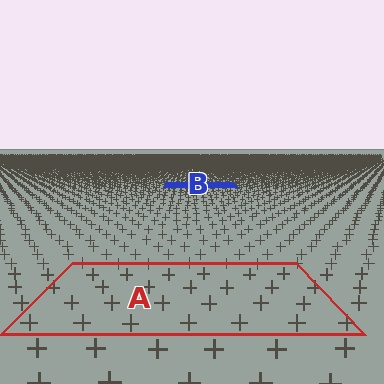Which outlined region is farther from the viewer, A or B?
Region B is farther from the viewer — the texture elements inside it appear smaller and more densely packed.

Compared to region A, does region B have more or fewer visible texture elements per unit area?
Region B has more texture elements per unit area — they are packed more densely because it is farther away.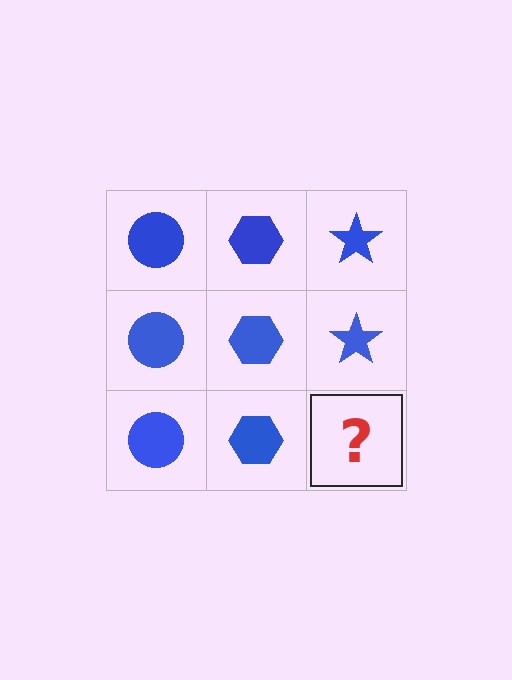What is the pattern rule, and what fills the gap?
The rule is that each column has a consistent shape. The gap should be filled with a blue star.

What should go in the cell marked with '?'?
The missing cell should contain a blue star.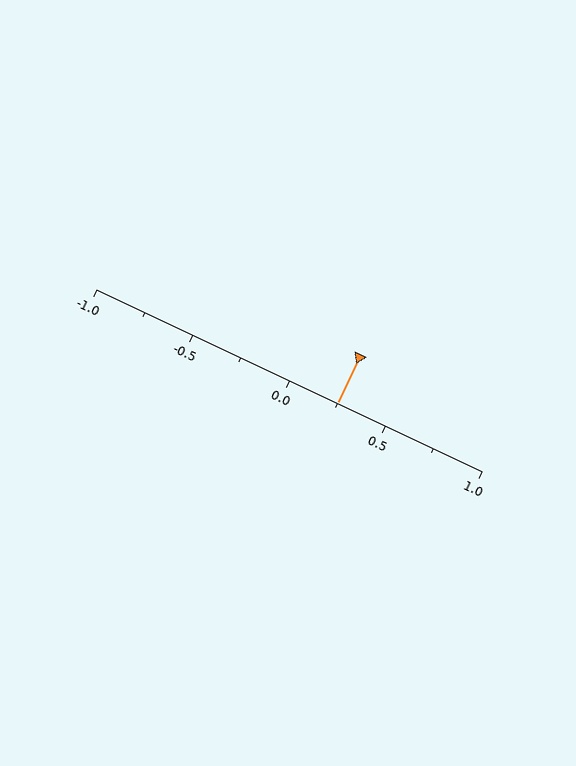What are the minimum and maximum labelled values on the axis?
The axis runs from -1.0 to 1.0.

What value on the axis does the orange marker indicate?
The marker indicates approximately 0.25.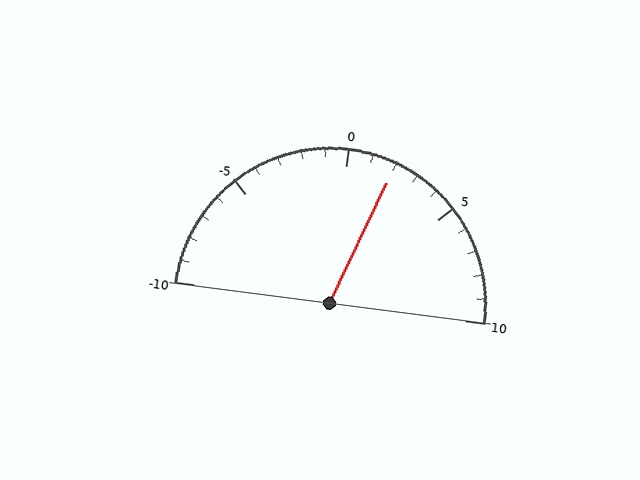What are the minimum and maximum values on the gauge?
The gauge ranges from -10 to 10.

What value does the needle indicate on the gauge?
The needle indicates approximately 2.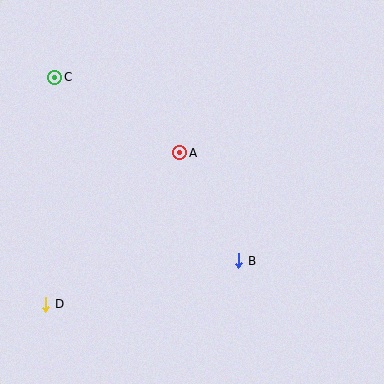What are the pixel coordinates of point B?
Point B is at (239, 261).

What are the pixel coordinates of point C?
Point C is at (55, 77).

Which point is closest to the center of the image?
Point A at (180, 153) is closest to the center.